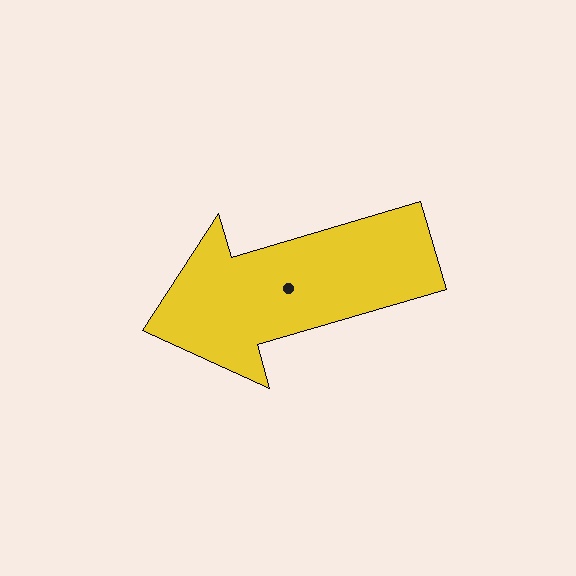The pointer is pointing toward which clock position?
Roughly 8 o'clock.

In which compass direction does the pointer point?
West.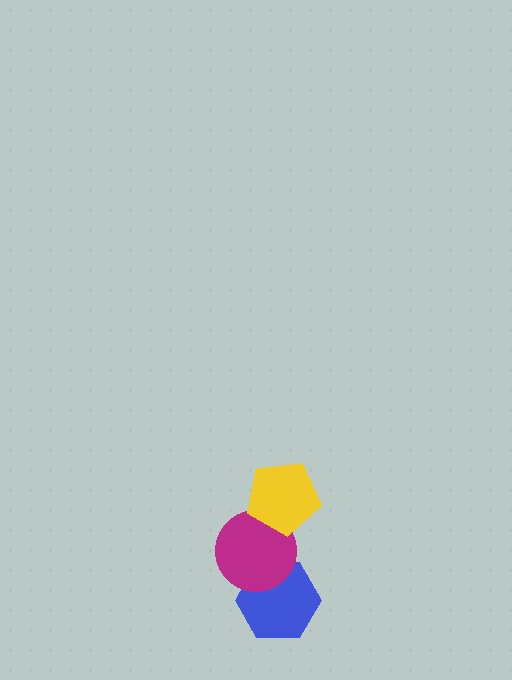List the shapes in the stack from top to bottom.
From top to bottom: the yellow pentagon, the magenta circle, the blue hexagon.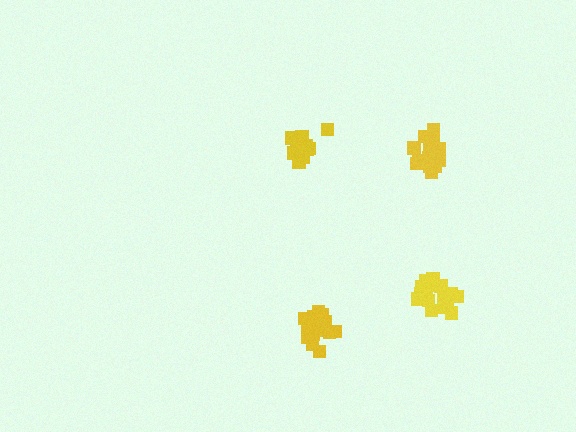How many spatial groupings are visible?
There are 4 spatial groupings.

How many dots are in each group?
Group 1: 17 dots, Group 2: 17 dots, Group 3: 17 dots, Group 4: 16 dots (67 total).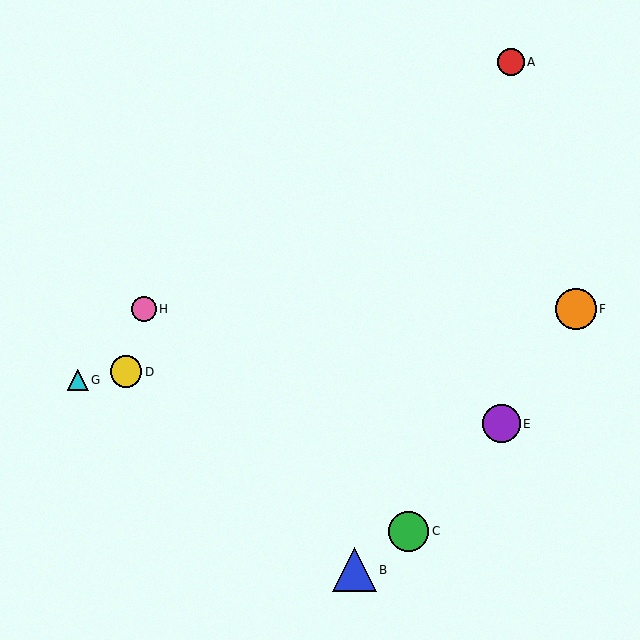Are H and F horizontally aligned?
Yes, both are at y≈309.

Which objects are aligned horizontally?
Objects F, H are aligned horizontally.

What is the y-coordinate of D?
Object D is at y≈372.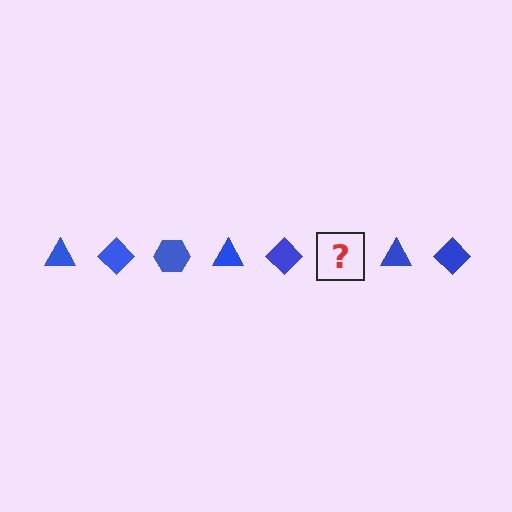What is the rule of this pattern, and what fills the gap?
The rule is that the pattern cycles through triangle, diamond, hexagon shapes in blue. The gap should be filled with a blue hexagon.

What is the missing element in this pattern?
The missing element is a blue hexagon.